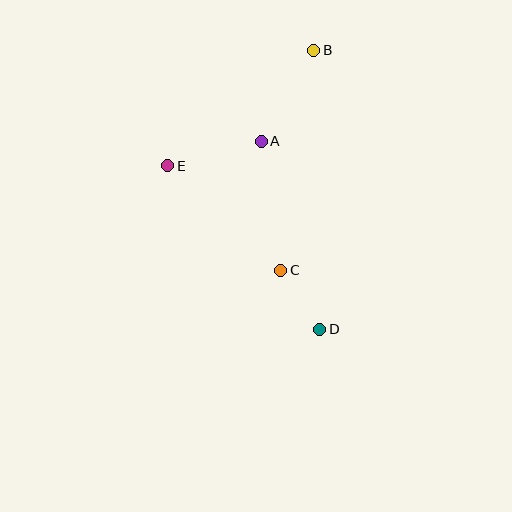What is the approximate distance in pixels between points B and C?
The distance between B and C is approximately 223 pixels.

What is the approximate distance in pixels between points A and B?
The distance between A and B is approximately 105 pixels.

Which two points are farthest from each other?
Points B and D are farthest from each other.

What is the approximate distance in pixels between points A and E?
The distance between A and E is approximately 97 pixels.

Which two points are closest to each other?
Points C and D are closest to each other.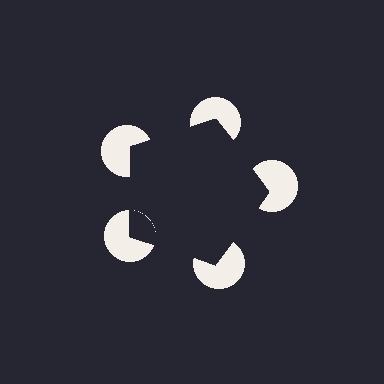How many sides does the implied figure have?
5 sides.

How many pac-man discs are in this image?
There are 5 — one at each vertex of the illusory pentagon.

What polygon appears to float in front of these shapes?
An illusory pentagon — its edges are inferred from the aligned wedge cuts in the pac-man discs, not physically drawn.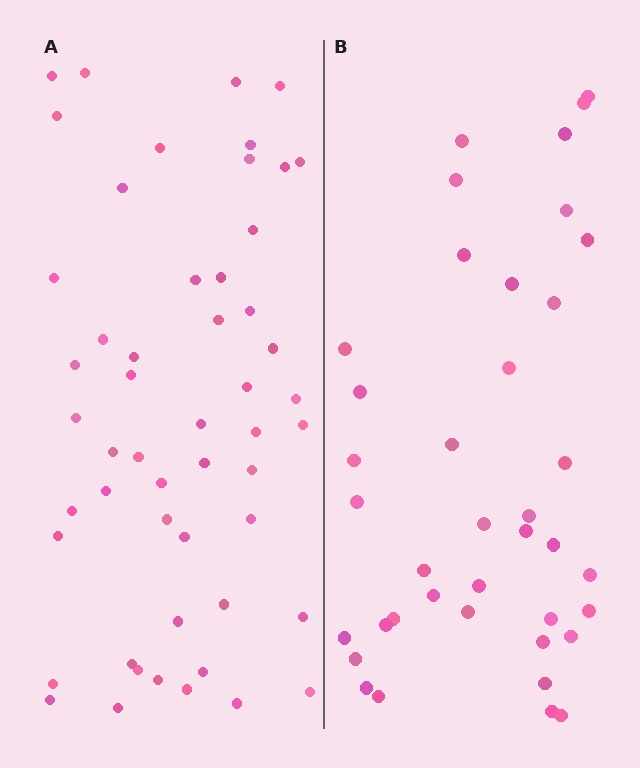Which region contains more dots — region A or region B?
Region A (the left region) has more dots.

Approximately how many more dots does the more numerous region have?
Region A has approximately 15 more dots than region B.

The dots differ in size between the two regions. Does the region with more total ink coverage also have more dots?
No. Region B has more total ink coverage because its dots are larger, but region A actually contains more individual dots. Total area can be misleading — the number of items is what matters here.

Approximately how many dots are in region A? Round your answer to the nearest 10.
About 50 dots. (The exact count is 52, which rounds to 50.)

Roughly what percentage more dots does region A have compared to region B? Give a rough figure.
About 35% more.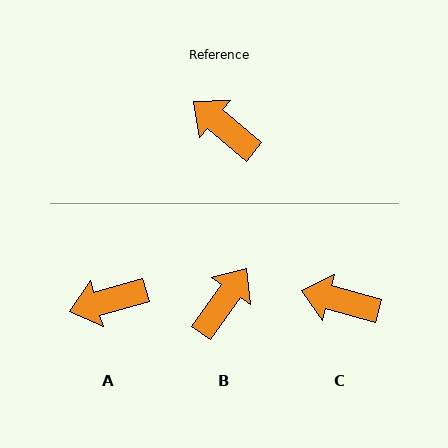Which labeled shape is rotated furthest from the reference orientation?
B, about 85 degrees away.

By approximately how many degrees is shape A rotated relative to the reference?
Approximately 56 degrees counter-clockwise.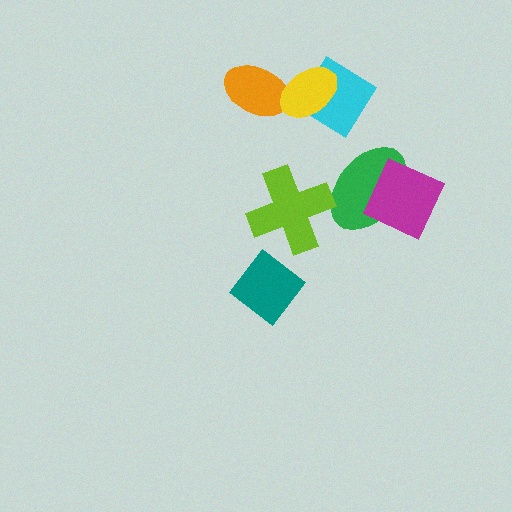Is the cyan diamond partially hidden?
Yes, it is partially covered by another shape.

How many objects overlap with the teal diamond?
0 objects overlap with the teal diamond.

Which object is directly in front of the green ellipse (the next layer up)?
The magenta square is directly in front of the green ellipse.